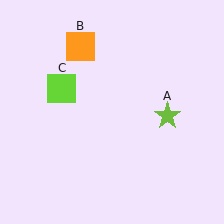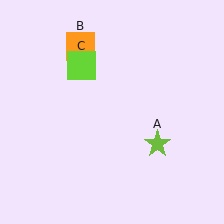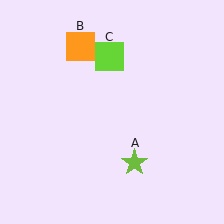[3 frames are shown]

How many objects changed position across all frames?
2 objects changed position: lime star (object A), lime square (object C).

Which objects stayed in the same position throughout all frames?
Orange square (object B) remained stationary.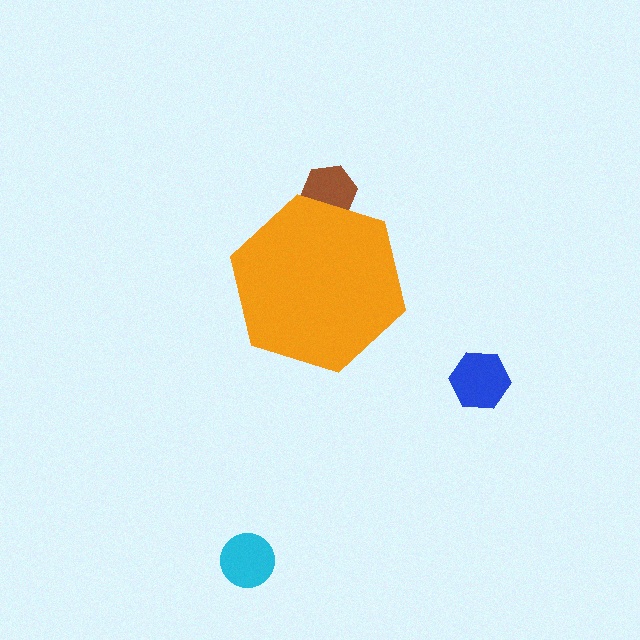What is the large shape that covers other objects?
An orange hexagon.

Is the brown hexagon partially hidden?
Yes, the brown hexagon is partially hidden behind the orange hexagon.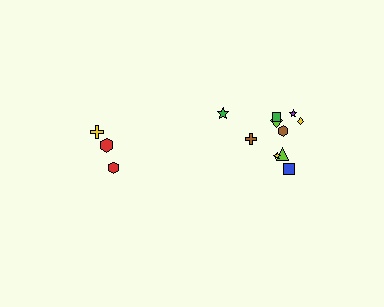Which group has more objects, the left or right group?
The right group.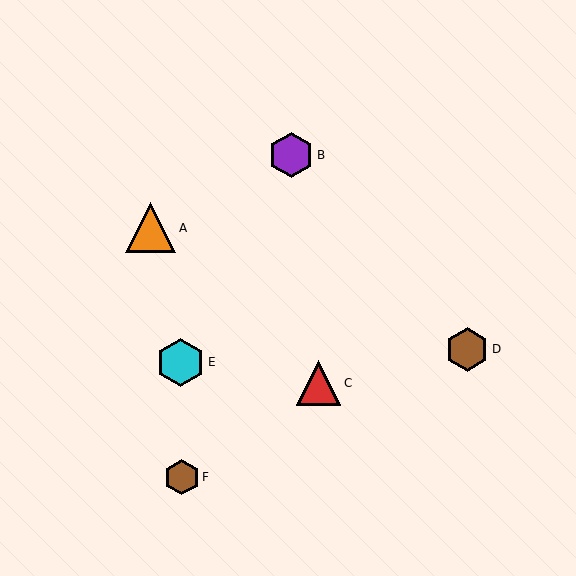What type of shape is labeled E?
Shape E is a cyan hexagon.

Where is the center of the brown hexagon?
The center of the brown hexagon is at (182, 477).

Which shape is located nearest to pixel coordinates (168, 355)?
The cyan hexagon (labeled E) at (181, 362) is nearest to that location.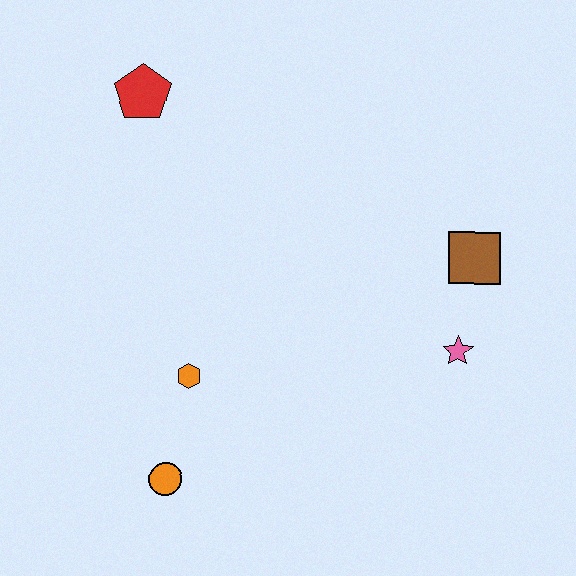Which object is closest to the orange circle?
The orange hexagon is closest to the orange circle.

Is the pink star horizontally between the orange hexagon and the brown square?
Yes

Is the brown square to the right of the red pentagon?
Yes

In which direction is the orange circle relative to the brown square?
The orange circle is to the left of the brown square.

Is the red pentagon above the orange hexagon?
Yes